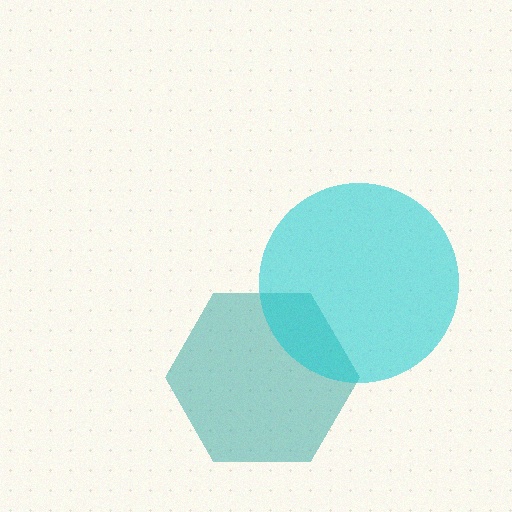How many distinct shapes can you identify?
There are 2 distinct shapes: a teal hexagon, a cyan circle.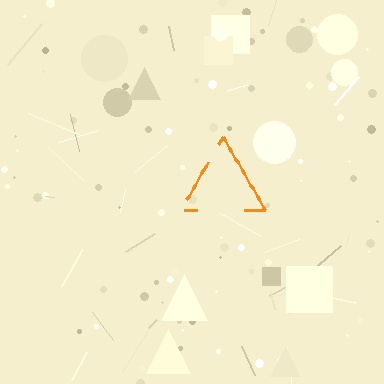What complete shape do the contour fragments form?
The contour fragments form a triangle.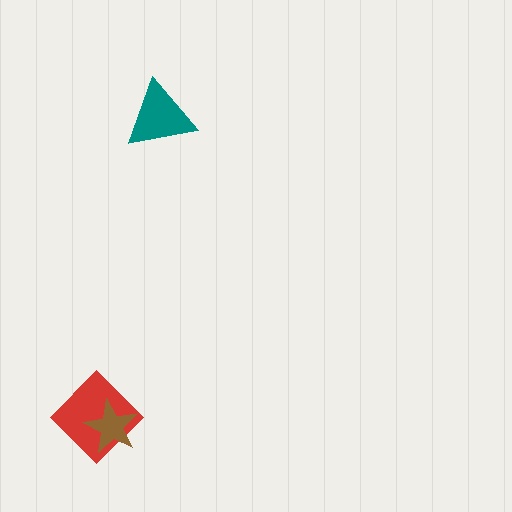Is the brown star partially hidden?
No, no other shape covers it.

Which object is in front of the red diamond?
The brown star is in front of the red diamond.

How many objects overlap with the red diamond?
1 object overlaps with the red diamond.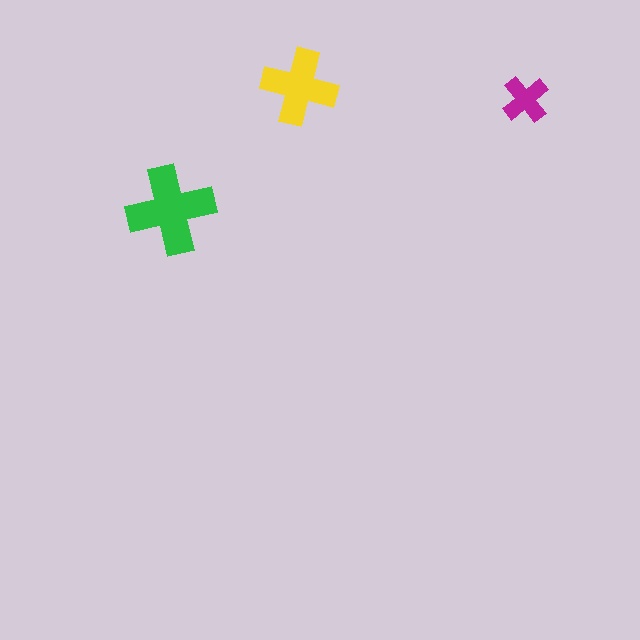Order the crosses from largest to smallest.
the green one, the yellow one, the magenta one.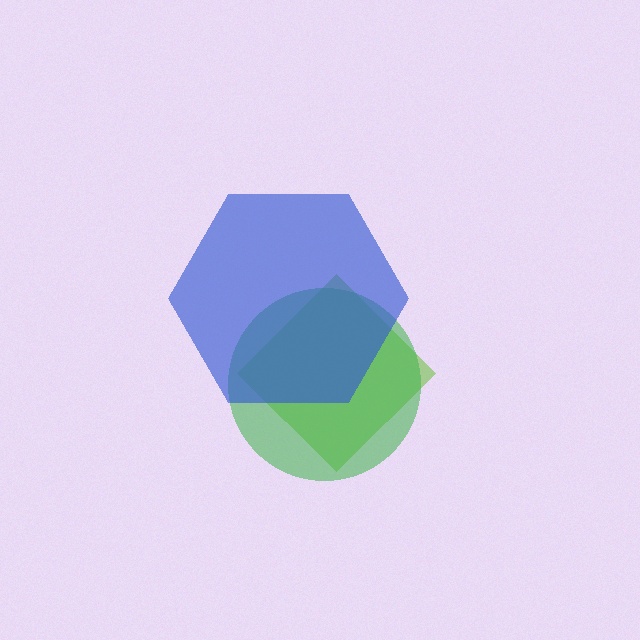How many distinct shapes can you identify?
There are 3 distinct shapes: a lime diamond, a green circle, a blue hexagon.